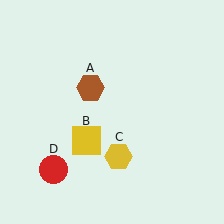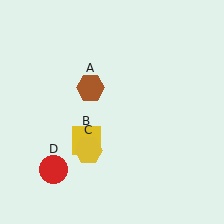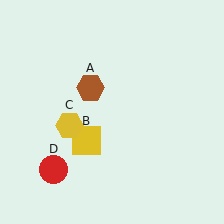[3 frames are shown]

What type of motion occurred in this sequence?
The yellow hexagon (object C) rotated clockwise around the center of the scene.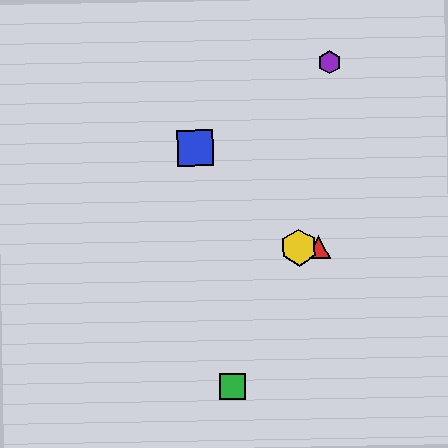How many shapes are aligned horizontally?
2 shapes (the red triangle, the yellow hexagon) are aligned horizontally.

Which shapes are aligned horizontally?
The red triangle, the yellow hexagon are aligned horizontally.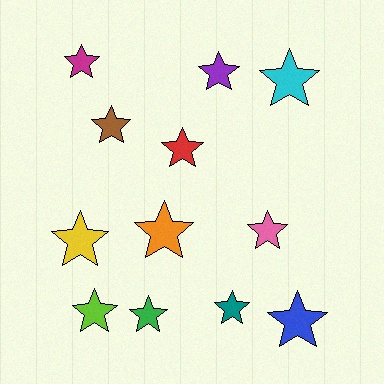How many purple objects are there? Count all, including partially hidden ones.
There is 1 purple object.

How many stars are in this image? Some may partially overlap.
There are 12 stars.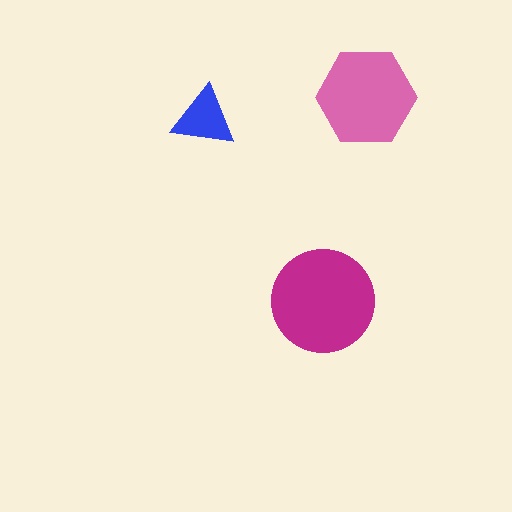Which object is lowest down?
The magenta circle is bottommost.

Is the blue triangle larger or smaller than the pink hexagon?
Smaller.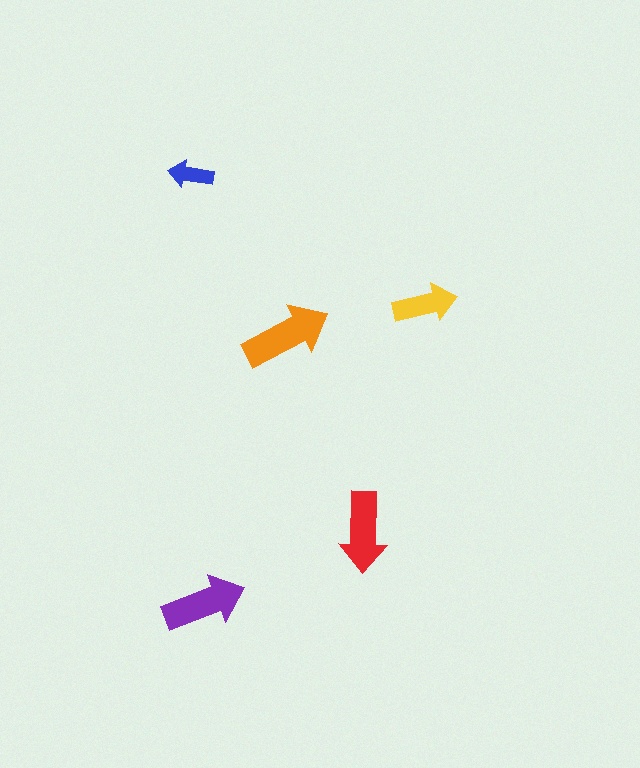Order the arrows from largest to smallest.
the orange one, the purple one, the red one, the yellow one, the blue one.